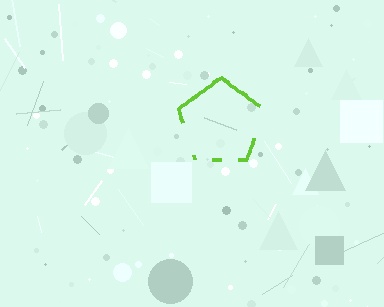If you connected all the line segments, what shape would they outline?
They would outline a pentagon.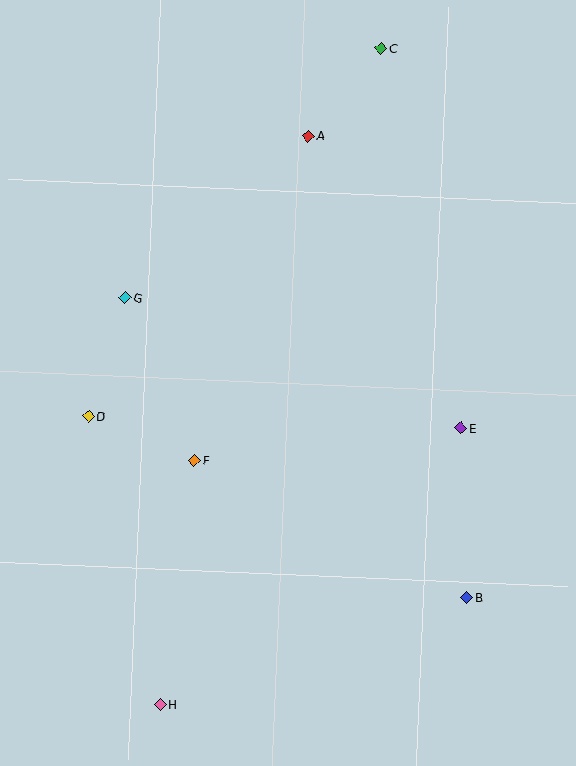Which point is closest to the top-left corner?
Point G is closest to the top-left corner.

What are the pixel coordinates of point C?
Point C is at (381, 49).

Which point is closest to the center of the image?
Point F at (195, 460) is closest to the center.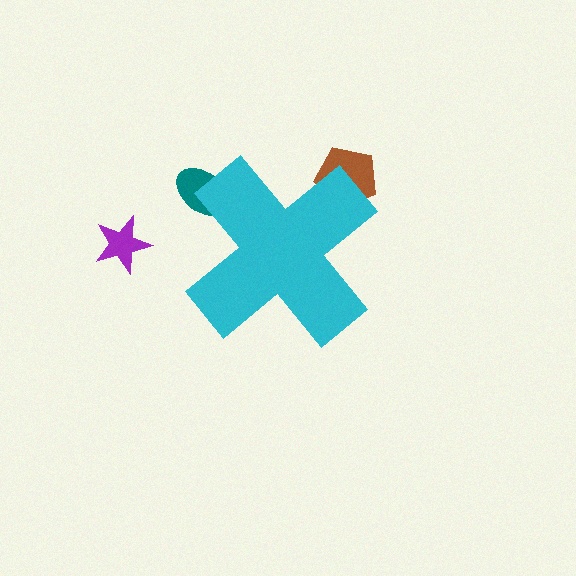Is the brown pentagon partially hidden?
Yes, the brown pentagon is partially hidden behind the cyan cross.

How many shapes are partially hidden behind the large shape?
2 shapes are partially hidden.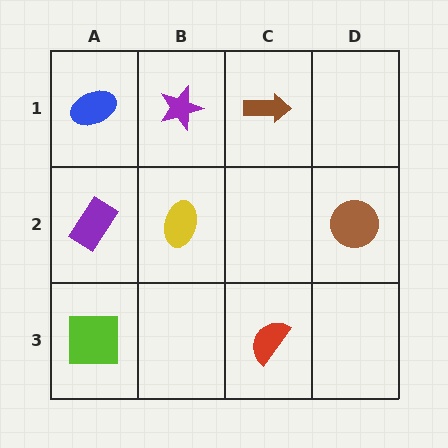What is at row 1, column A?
A blue ellipse.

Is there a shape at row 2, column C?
No, that cell is empty.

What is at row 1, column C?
A brown arrow.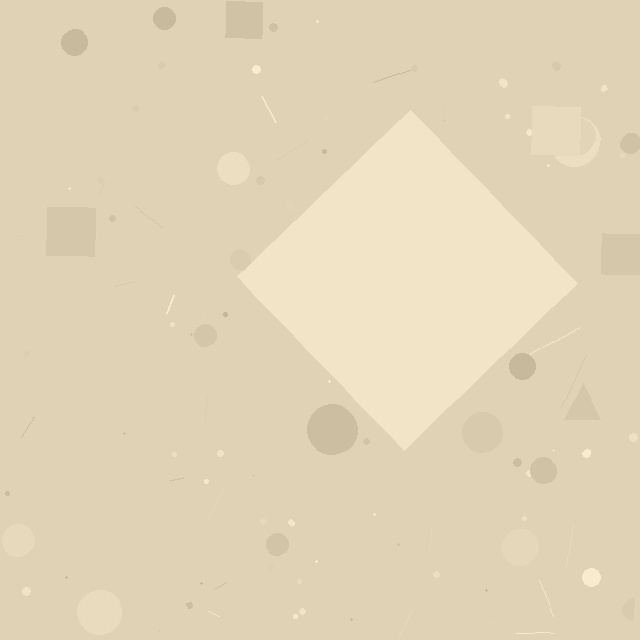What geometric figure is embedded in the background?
A diamond is embedded in the background.